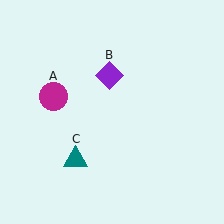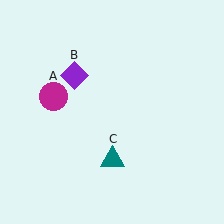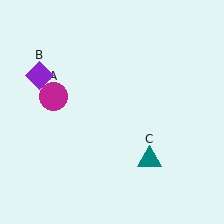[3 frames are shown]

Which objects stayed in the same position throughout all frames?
Magenta circle (object A) remained stationary.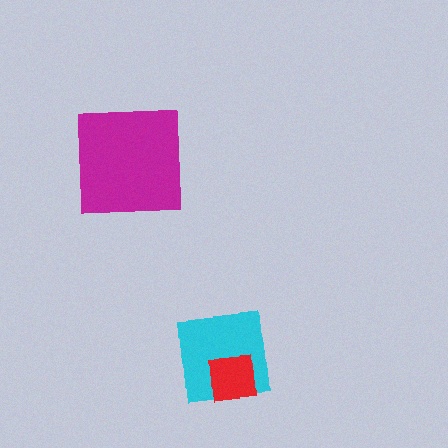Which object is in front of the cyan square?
The red square is in front of the cyan square.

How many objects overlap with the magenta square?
0 objects overlap with the magenta square.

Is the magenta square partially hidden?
No, no other shape covers it.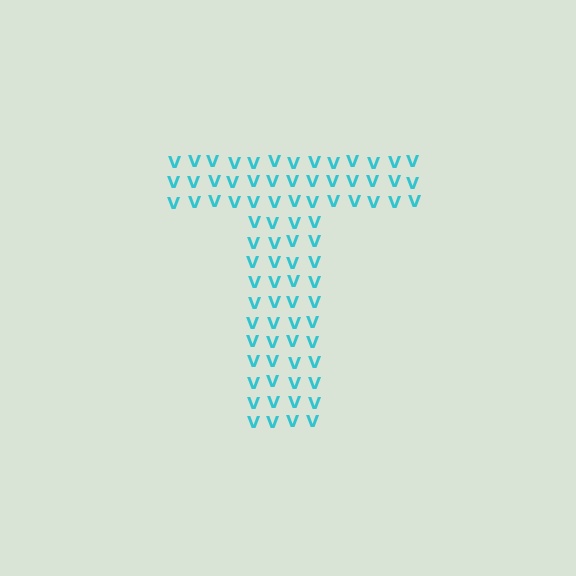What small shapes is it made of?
It is made of small letter V's.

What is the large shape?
The large shape is the letter T.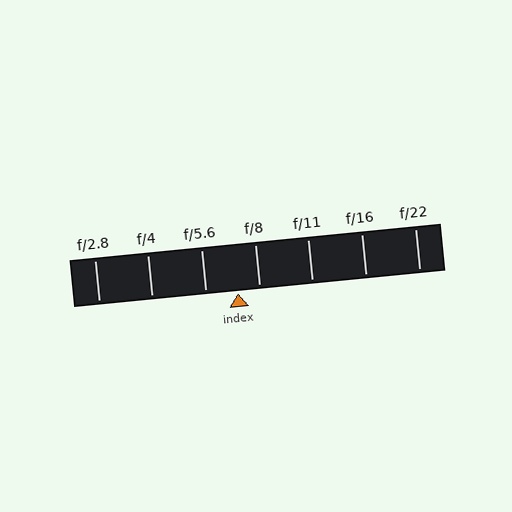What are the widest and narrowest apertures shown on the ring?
The widest aperture shown is f/2.8 and the narrowest is f/22.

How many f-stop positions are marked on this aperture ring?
There are 7 f-stop positions marked.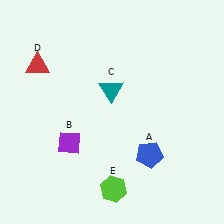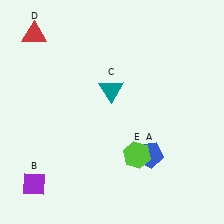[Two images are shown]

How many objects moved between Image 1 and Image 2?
3 objects moved between the two images.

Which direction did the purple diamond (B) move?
The purple diamond (B) moved down.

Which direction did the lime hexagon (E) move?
The lime hexagon (E) moved up.